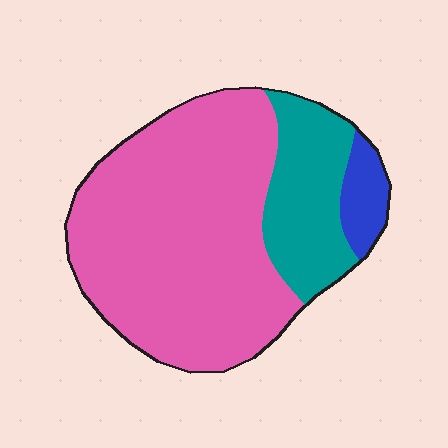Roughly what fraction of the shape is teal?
Teal takes up about one fifth (1/5) of the shape.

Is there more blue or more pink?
Pink.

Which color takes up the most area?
Pink, at roughly 70%.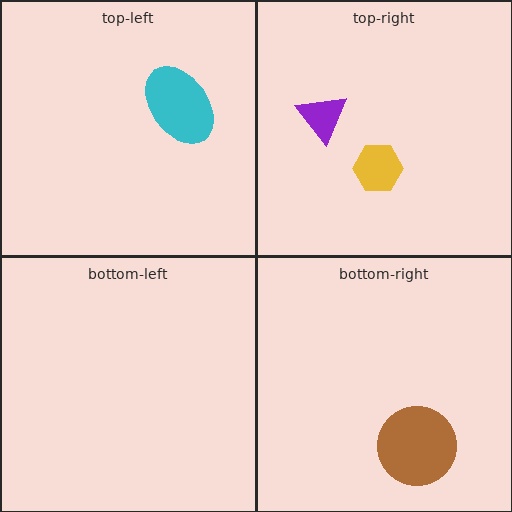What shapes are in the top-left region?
The cyan ellipse.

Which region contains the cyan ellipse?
The top-left region.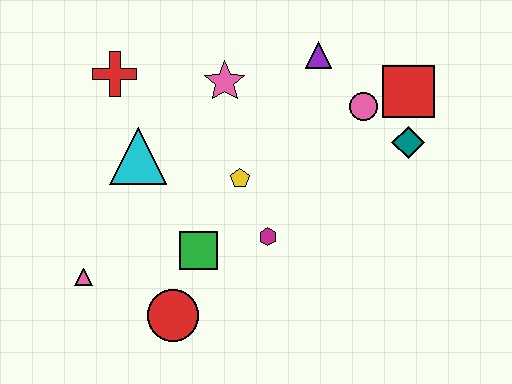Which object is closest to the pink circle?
The red square is closest to the pink circle.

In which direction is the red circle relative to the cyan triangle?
The red circle is below the cyan triangle.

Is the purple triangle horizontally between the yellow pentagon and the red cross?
No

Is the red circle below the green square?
Yes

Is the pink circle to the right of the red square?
No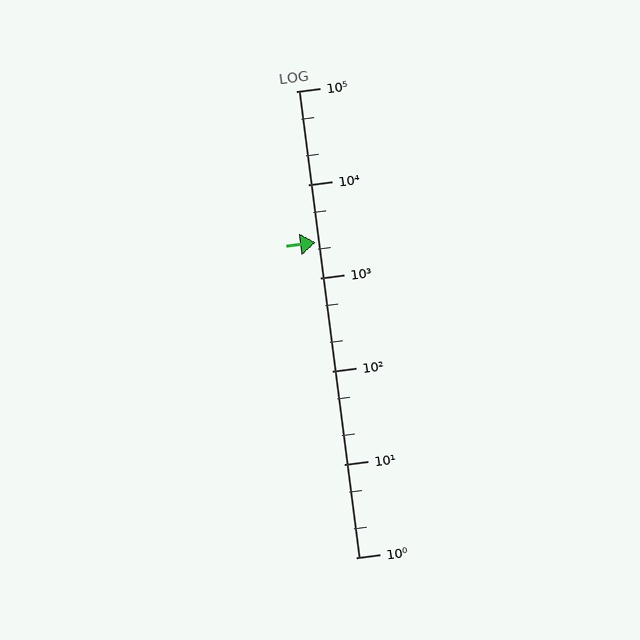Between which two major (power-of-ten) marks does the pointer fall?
The pointer is between 1000 and 10000.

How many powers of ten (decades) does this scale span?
The scale spans 5 decades, from 1 to 100000.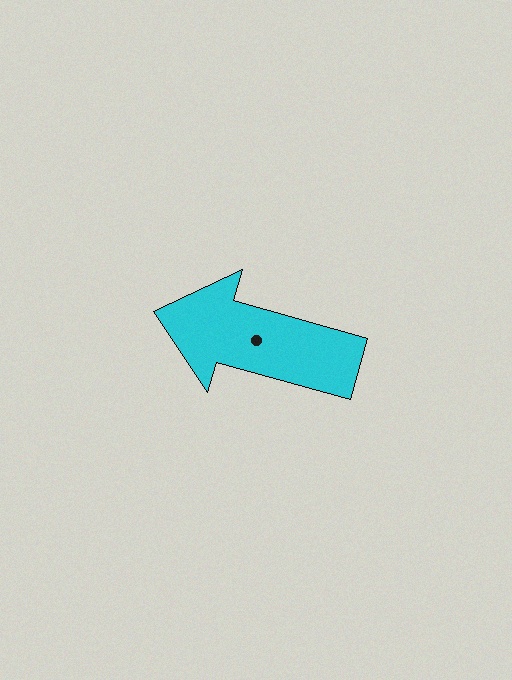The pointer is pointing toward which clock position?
Roughly 10 o'clock.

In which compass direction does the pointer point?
West.